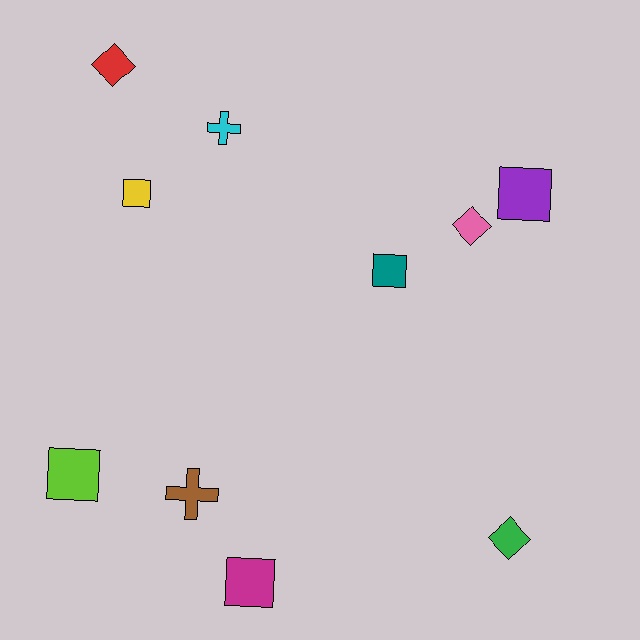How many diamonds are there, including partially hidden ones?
There are 3 diamonds.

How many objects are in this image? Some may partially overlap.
There are 10 objects.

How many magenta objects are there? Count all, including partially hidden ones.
There is 1 magenta object.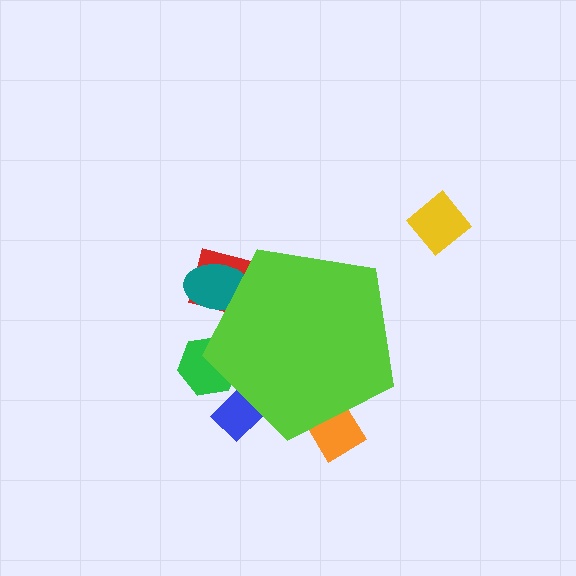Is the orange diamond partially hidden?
Yes, the orange diamond is partially hidden behind the lime pentagon.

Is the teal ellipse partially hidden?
Yes, the teal ellipse is partially hidden behind the lime pentagon.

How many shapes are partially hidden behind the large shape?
5 shapes are partially hidden.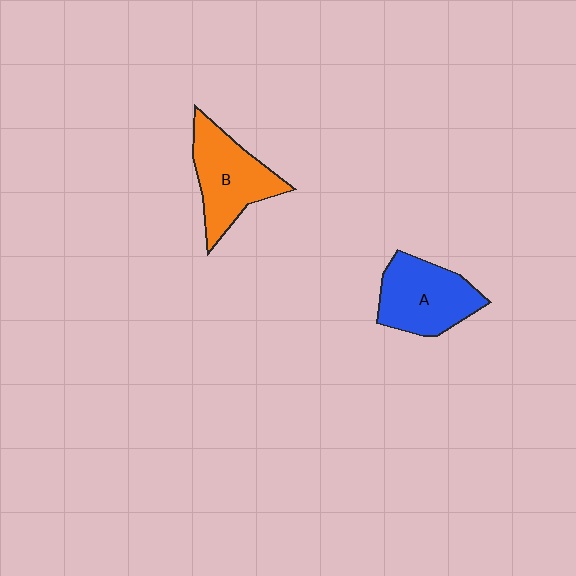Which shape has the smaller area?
Shape A (blue).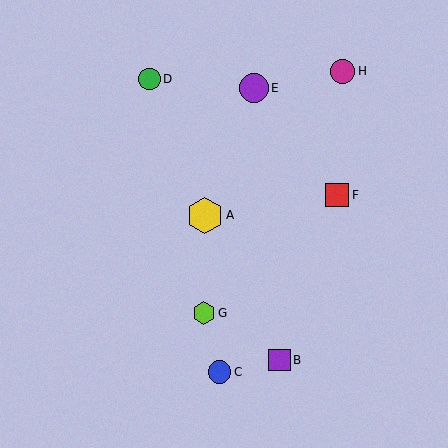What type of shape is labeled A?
Shape A is a yellow hexagon.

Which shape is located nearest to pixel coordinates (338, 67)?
The magenta circle (labeled H) at (343, 71) is nearest to that location.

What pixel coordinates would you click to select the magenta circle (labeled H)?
Click at (343, 71) to select the magenta circle H.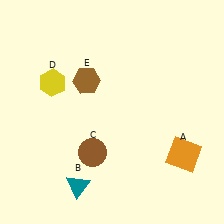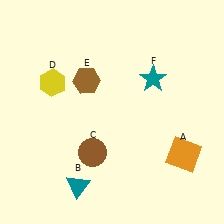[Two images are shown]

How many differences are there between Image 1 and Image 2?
There is 1 difference between the two images.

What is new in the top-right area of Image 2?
A teal star (F) was added in the top-right area of Image 2.